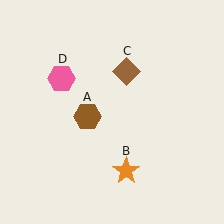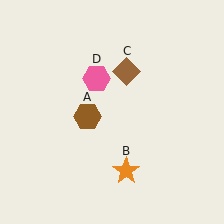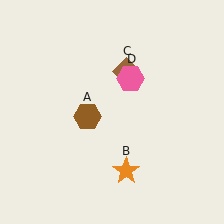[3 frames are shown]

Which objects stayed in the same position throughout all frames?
Brown hexagon (object A) and orange star (object B) and brown diamond (object C) remained stationary.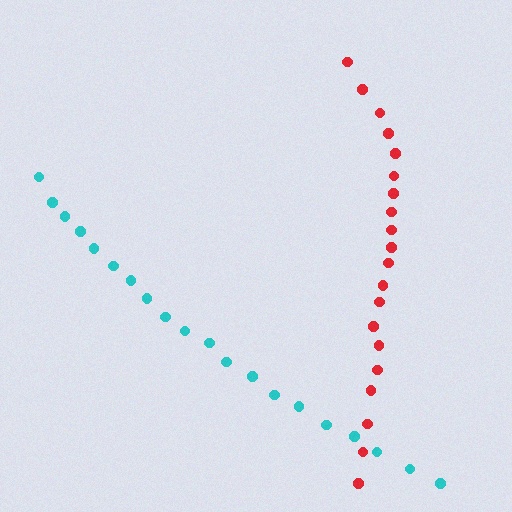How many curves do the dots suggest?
There are 2 distinct paths.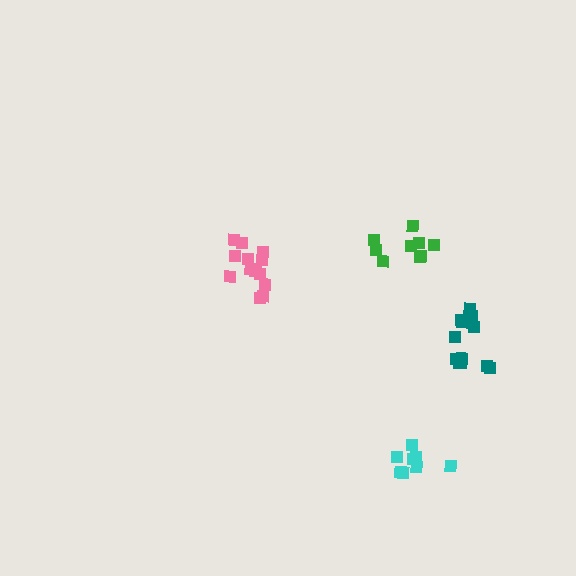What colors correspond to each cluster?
The clusters are colored: pink, cyan, green, teal.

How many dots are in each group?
Group 1: 13 dots, Group 2: 8 dots, Group 3: 9 dots, Group 4: 12 dots (42 total).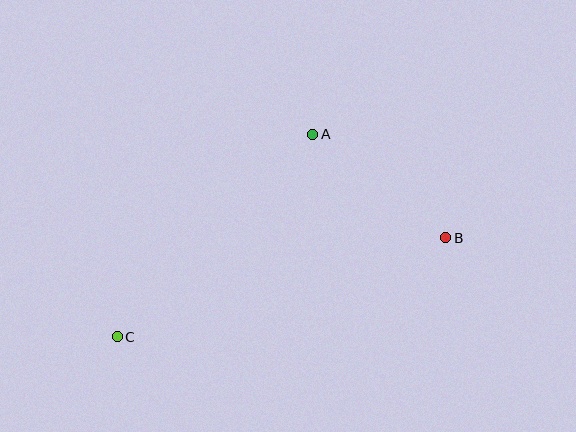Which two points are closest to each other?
Points A and B are closest to each other.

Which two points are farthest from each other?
Points B and C are farthest from each other.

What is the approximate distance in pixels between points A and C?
The distance between A and C is approximately 282 pixels.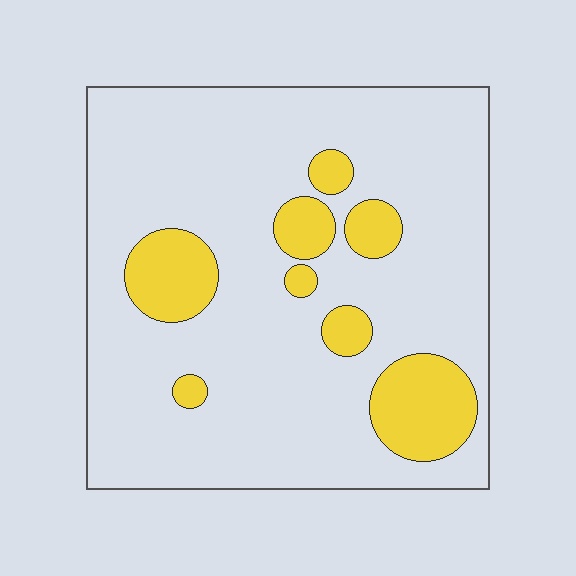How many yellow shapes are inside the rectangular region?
8.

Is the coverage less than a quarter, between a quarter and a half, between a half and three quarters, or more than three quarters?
Less than a quarter.